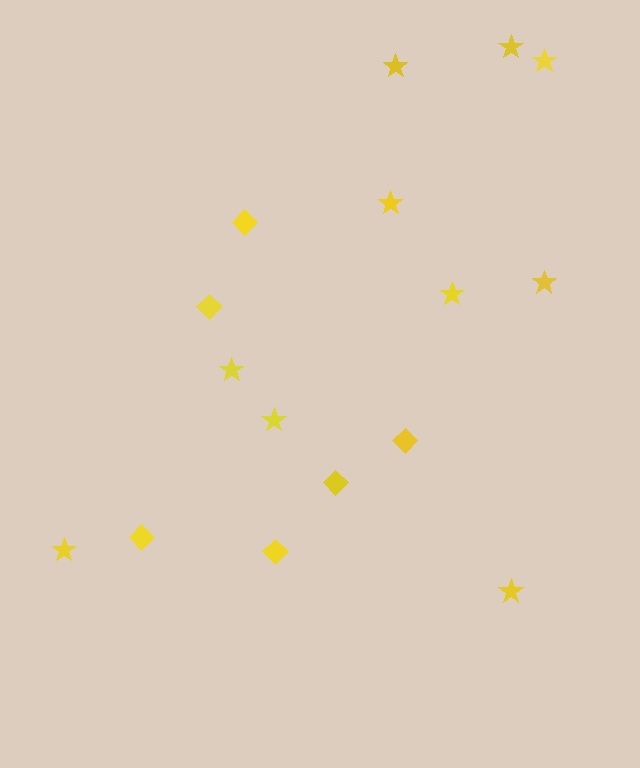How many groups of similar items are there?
There are 2 groups: one group of diamonds (6) and one group of stars (10).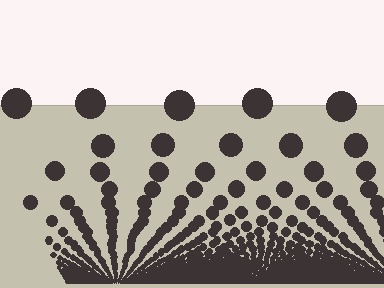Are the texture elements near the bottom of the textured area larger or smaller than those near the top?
Smaller. The gradient is inverted — elements near the bottom are smaller and denser.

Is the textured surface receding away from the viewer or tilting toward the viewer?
The surface appears to tilt toward the viewer. Texture elements get larger and sparser toward the top.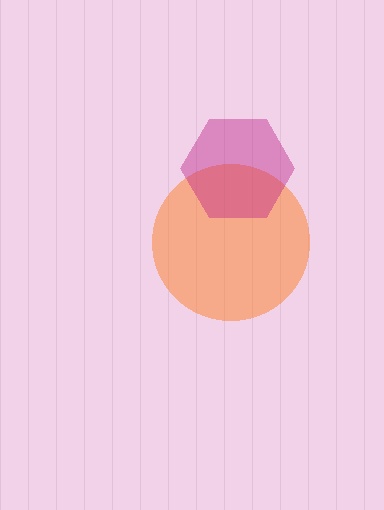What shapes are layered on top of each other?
The layered shapes are: an orange circle, a magenta hexagon.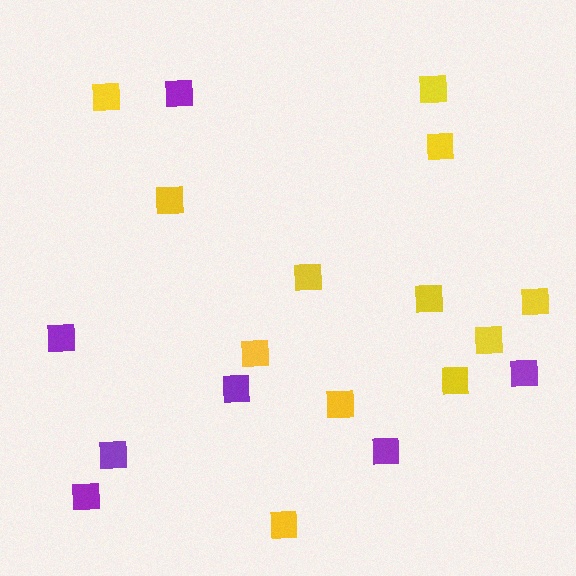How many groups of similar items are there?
There are 2 groups: one group of yellow squares (12) and one group of purple squares (7).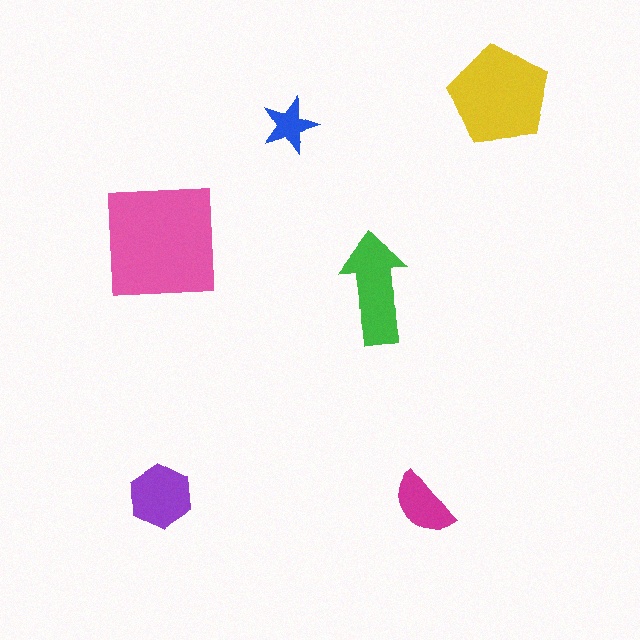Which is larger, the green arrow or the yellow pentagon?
The yellow pentagon.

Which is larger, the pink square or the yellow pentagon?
The pink square.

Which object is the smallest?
The blue star.